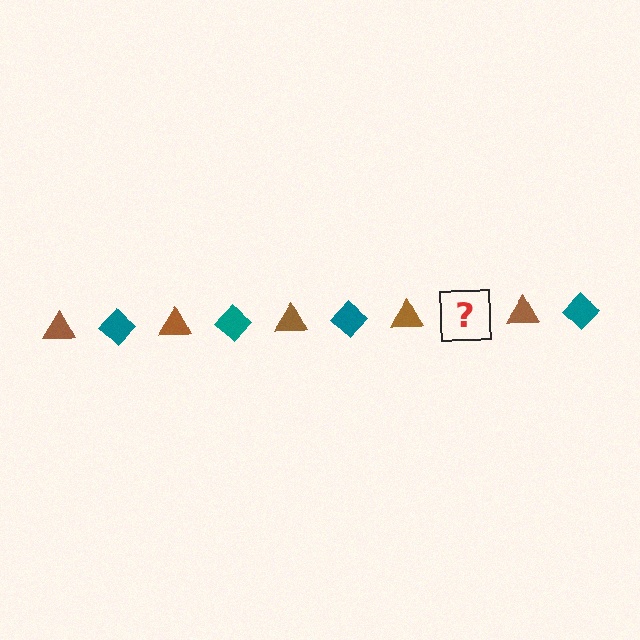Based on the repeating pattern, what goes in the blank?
The blank should be a teal diamond.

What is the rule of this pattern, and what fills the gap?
The rule is that the pattern alternates between brown triangle and teal diamond. The gap should be filled with a teal diamond.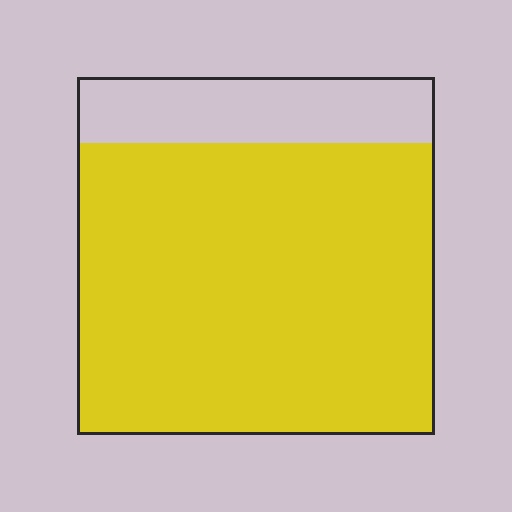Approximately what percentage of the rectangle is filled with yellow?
Approximately 80%.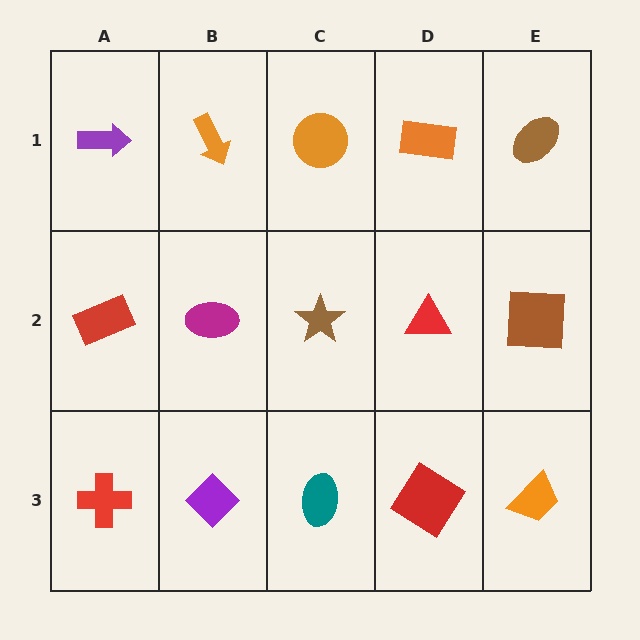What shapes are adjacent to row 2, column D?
An orange rectangle (row 1, column D), a red diamond (row 3, column D), a brown star (row 2, column C), a brown square (row 2, column E).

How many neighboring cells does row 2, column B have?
4.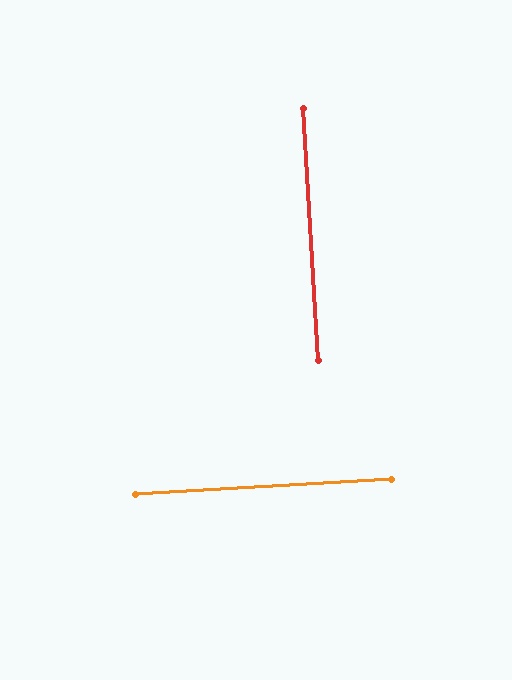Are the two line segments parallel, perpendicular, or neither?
Perpendicular — they meet at approximately 90°.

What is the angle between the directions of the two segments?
Approximately 90 degrees.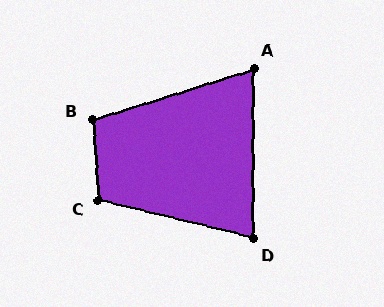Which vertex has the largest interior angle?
C, at approximately 108 degrees.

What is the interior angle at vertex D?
Approximately 77 degrees (acute).